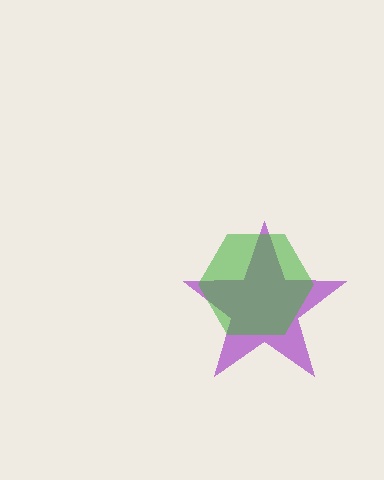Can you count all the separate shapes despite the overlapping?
Yes, there are 2 separate shapes.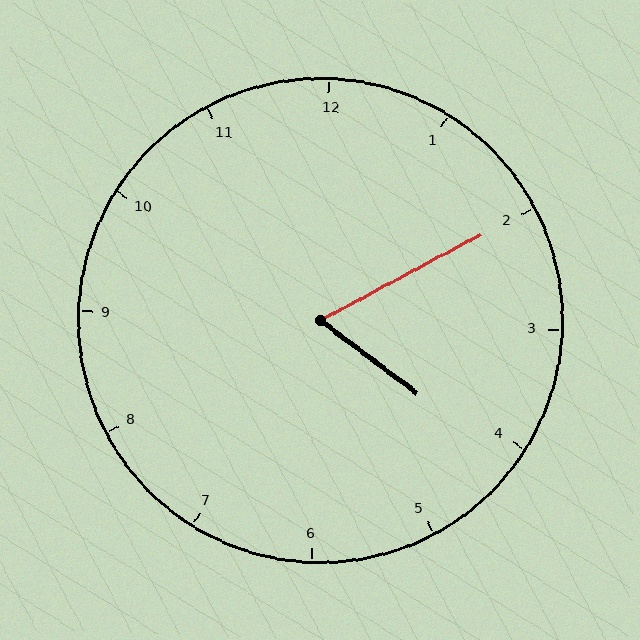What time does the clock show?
4:10.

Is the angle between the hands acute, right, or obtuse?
It is acute.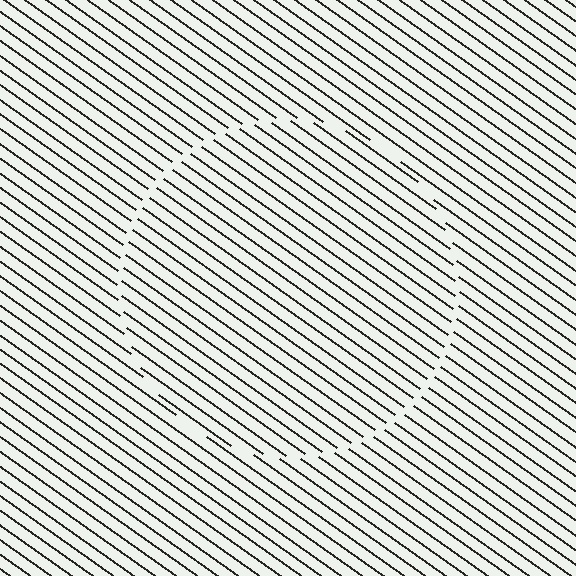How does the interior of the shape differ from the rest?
The interior of the shape contains the same grating, shifted by half a period — the contour is defined by the phase discontinuity where line-ends from the inner and outer gratings abut.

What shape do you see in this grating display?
An illusory circle. The interior of the shape contains the same grating, shifted by half a period — the contour is defined by the phase discontinuity where line-ends from the inner and outer gratings abut.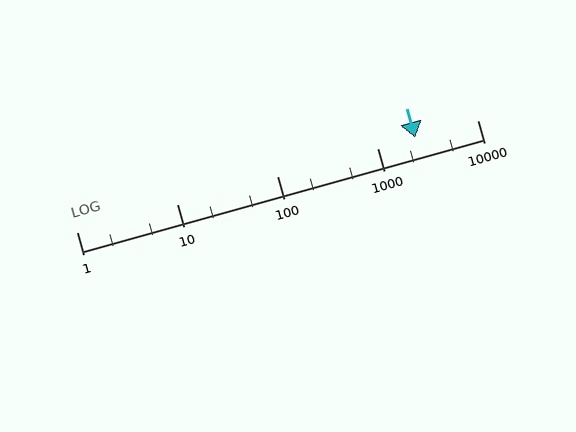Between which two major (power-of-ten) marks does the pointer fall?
The pointer is between 1000 and 10000.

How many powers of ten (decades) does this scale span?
The scale spans 4 decades, from 1 to 10000.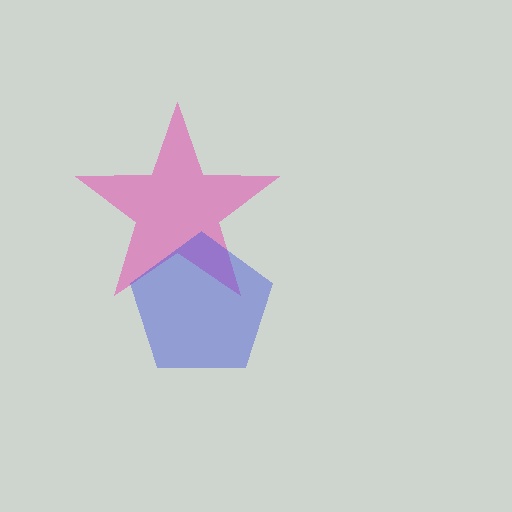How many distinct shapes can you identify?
There are 2 distinct shapes: a pink star, a blue pentagon.